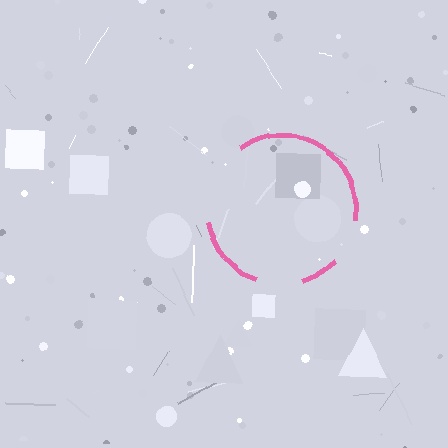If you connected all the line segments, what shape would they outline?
They would outline a circle.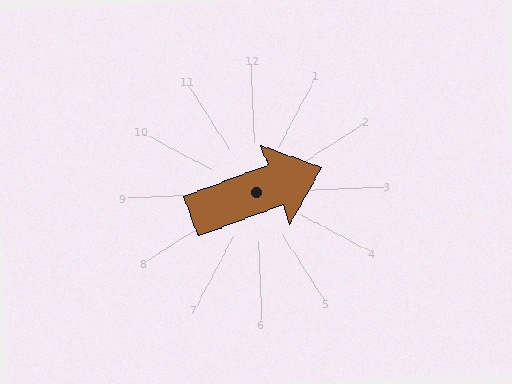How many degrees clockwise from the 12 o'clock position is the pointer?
Approximately 72 degrees.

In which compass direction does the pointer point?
East.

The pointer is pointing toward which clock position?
Roughly 2 o'clock.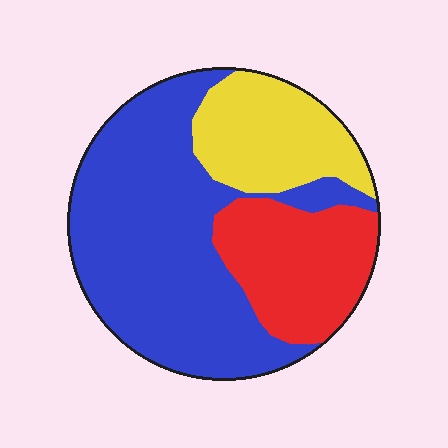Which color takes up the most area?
Blue, at roughly 55%.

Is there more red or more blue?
Blue.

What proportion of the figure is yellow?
Yellow covers about 20% of the figure.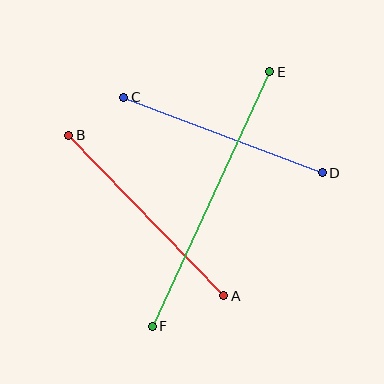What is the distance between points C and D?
The distance is approximately 213 pixels.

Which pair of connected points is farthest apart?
Points E and F are farthest apart.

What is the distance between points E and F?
The distance is approximately 280 pixels.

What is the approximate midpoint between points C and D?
The midpoint is at approximately (223, 135) pixels.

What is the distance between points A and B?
The distance is approximately 223 pixels.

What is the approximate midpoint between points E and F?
The midpoint is at approximately (211, 199) pixels.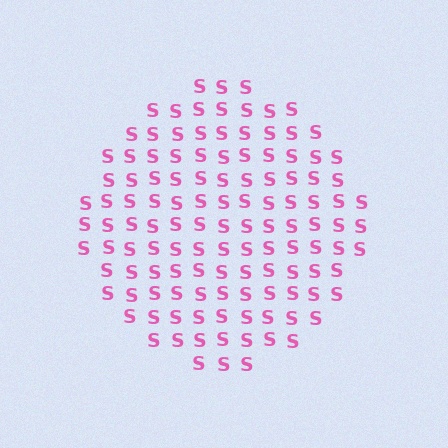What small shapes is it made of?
It is made of small letter S's.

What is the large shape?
The large shape is a circle.